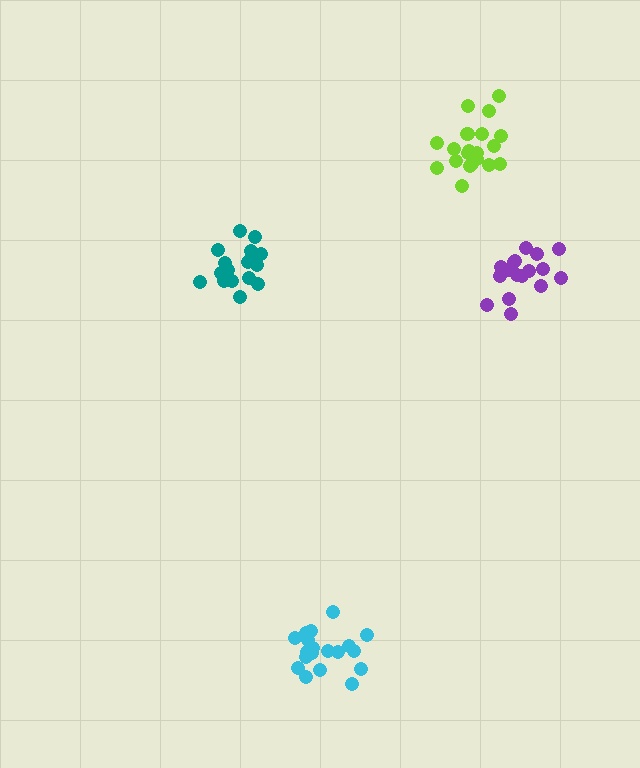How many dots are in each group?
Group 1: 17 dots, Group 2: 17 dots, Group 3: 21 dots, Group 4: 19 dots (74 total).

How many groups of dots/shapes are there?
There are 4 groups.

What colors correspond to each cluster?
The clusters are colored: purple, teal, lime, cyan.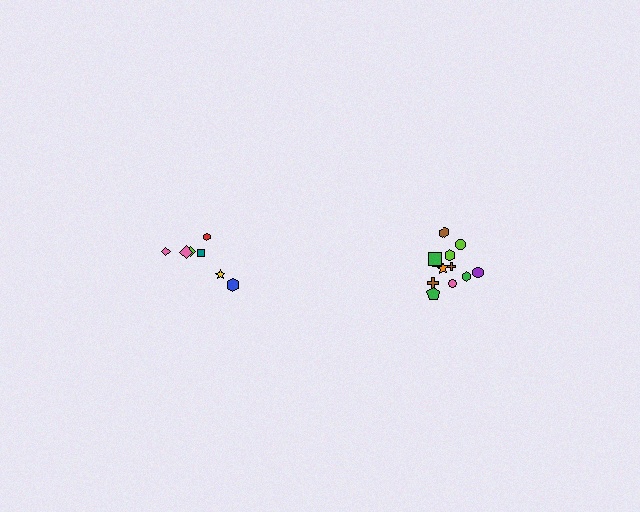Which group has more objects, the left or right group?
The right group.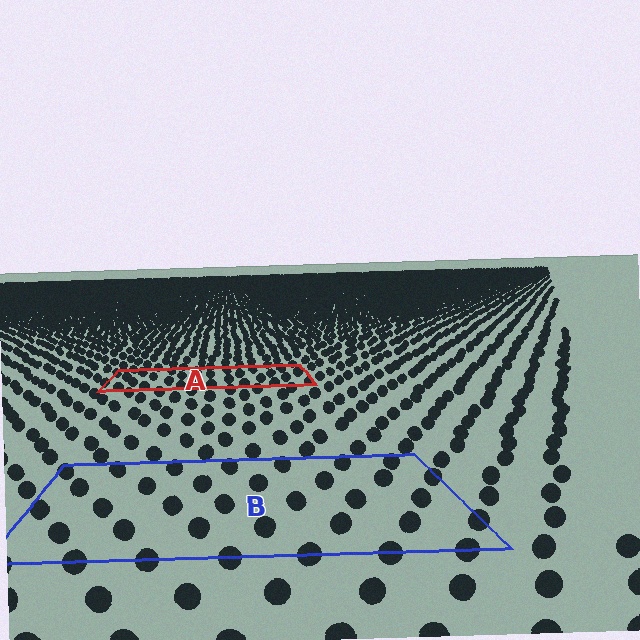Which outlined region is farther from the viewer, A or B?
Region A is farther from the viewer — the texture elements inside it appear smaller and more densely packed.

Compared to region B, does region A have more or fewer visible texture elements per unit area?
Region A has more texture elements per unit area — they are packed more densely because it is farther away.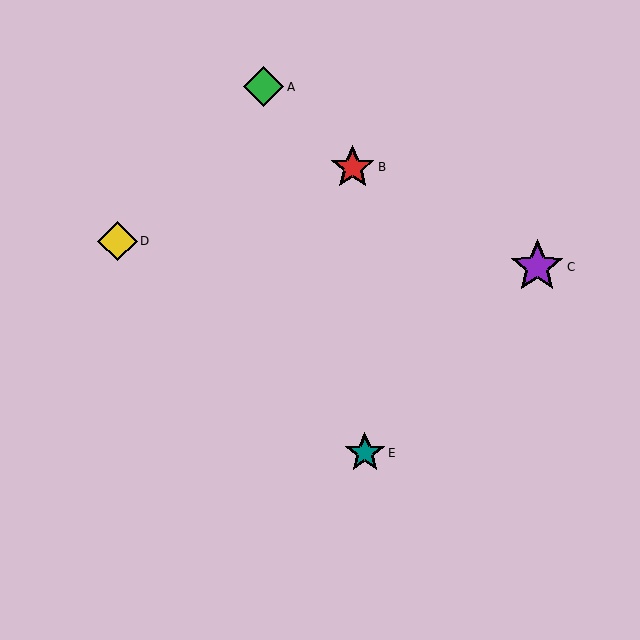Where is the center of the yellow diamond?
The center of the yellow diamond is at (118, 241).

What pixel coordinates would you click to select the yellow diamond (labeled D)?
Click at (118, 241) to select the yellow diamond D.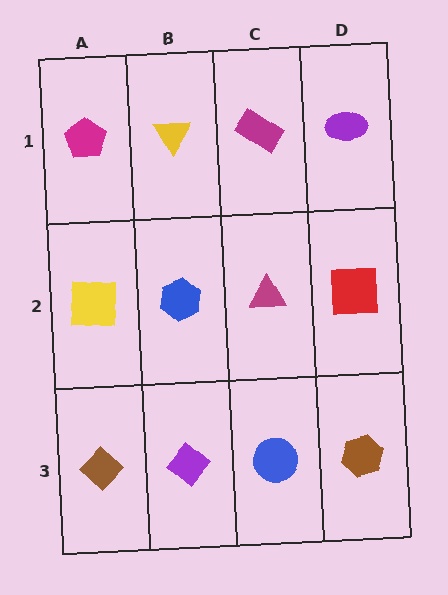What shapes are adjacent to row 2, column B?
A yellow triangle (row 1, column B), a purple diamond (row 3, column B), a yellow square (row 2, column A), a magenta triangle (row 2, column C).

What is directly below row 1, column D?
A red square.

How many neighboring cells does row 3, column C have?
3.